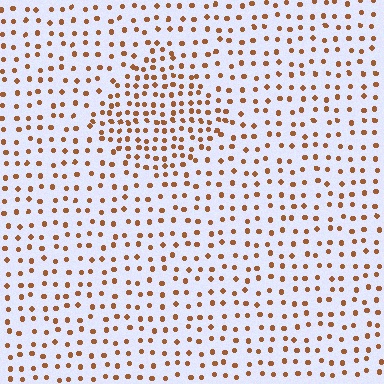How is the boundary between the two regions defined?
The boundary is defined by a change in element density (approximately 1.8x ratio). All elements are the same color, size, and shape.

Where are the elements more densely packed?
The elements are more densely packed inside the diamond boundary.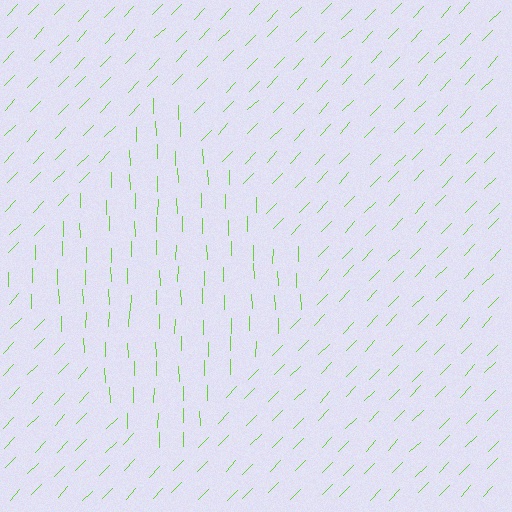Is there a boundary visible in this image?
Yes, there is a texture boundary formed by a change in line orientation.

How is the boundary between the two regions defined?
The boundary is defined purely by a change in line orientation (approximately 45 degrees difference). All lines are the same color and thickness.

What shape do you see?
I see a diamond.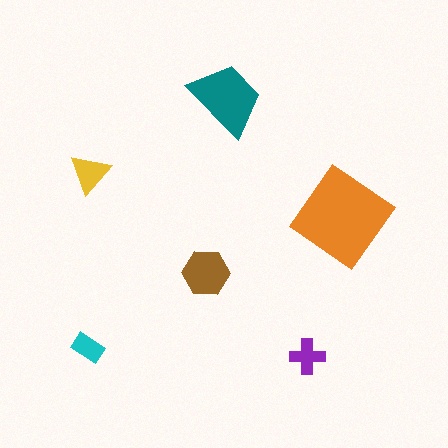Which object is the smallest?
The cyan rectangle.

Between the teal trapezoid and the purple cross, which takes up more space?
The teal trapezoid.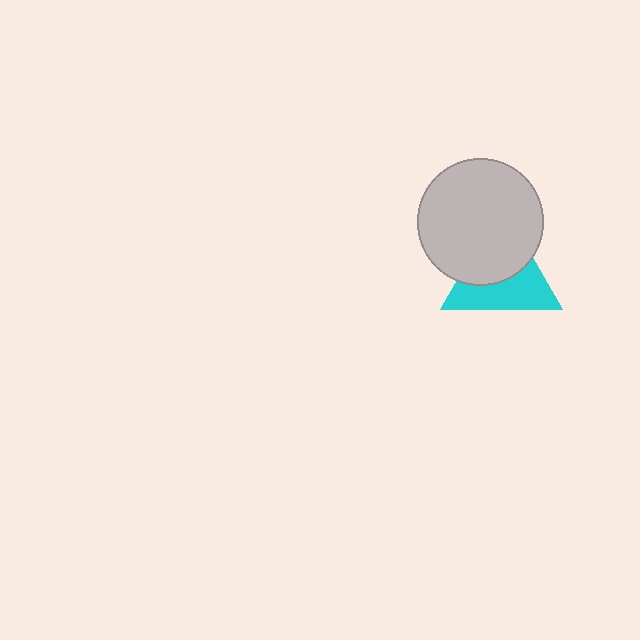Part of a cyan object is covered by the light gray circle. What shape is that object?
It is a triangle.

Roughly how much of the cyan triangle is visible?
About half of it is visible (roughly 50%).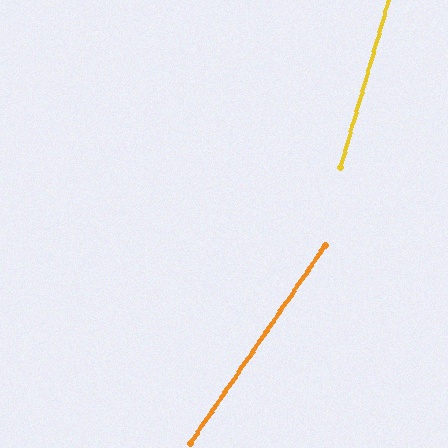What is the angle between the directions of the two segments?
Approximately 18 degrees.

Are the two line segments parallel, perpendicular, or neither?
Neither parallel nor perpendicular — they differ by about 18°.